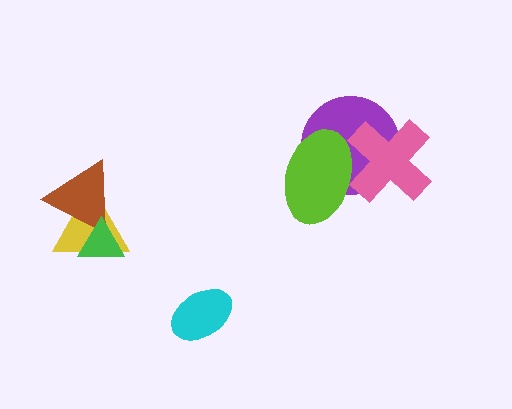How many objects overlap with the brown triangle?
2 objects overlap with the brown triangle.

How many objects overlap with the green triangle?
2 objects overlap with the green triangle.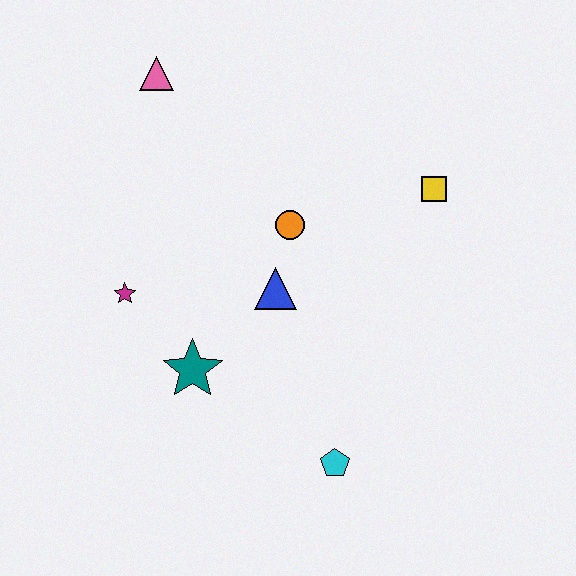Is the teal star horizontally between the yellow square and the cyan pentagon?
No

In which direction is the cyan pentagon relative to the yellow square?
The cyan pentagon is below the yellow square.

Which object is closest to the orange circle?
The blue triangle is closest to the orange circle.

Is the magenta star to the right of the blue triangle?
No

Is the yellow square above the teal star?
Yes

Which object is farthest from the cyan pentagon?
The pink triangle is farthest from the cyan pentagon.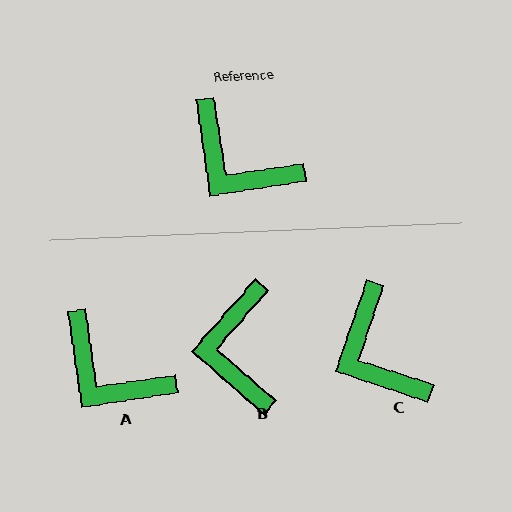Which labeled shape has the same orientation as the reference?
A.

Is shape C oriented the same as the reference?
No, it is off by about 27 degrees.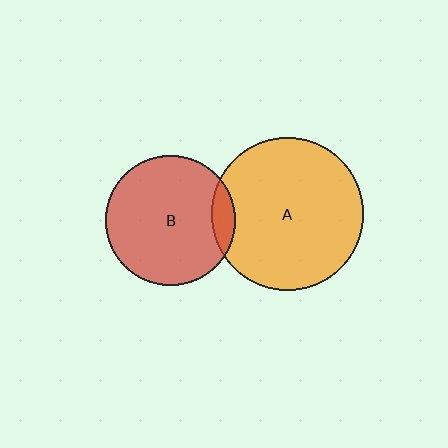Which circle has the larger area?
Circle A (orange).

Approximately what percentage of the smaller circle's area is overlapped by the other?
Approximately 10%.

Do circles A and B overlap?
Yes.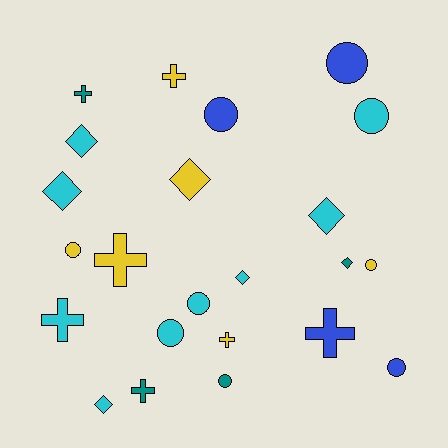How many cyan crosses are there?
There is 1 cyan cross.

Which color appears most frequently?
Cyan, with 9 objects.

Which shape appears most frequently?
Circle, with 9 objects.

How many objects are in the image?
There are 23 objects.